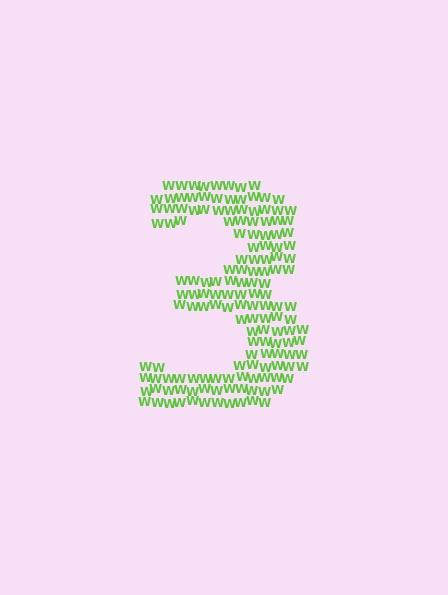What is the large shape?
The large shape is the digit 3.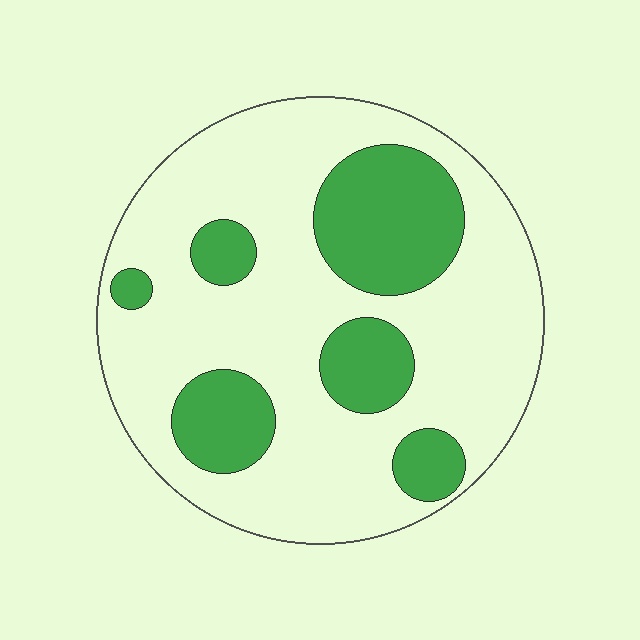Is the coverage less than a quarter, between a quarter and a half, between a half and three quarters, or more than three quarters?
Between a quarter and a half.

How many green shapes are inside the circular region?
6.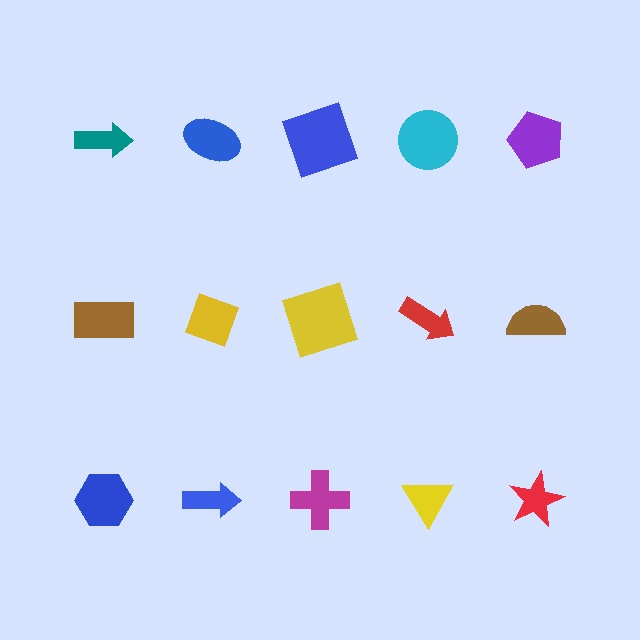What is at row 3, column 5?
A red star.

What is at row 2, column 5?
A brown semicircle.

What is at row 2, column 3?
A yellow square.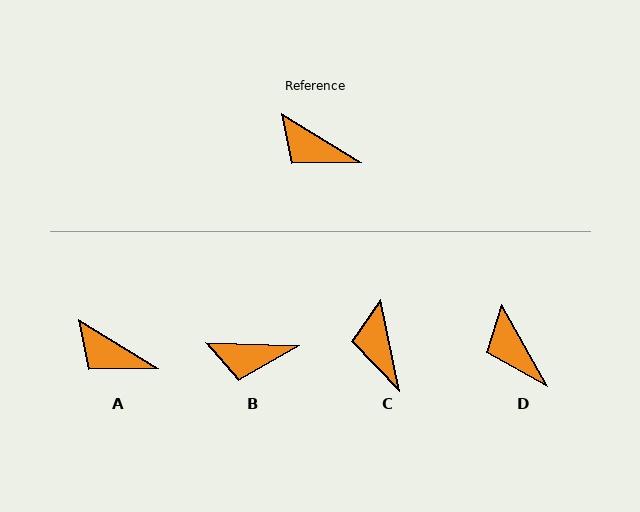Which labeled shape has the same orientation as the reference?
A.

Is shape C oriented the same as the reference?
No, it is off by about 47 degrees.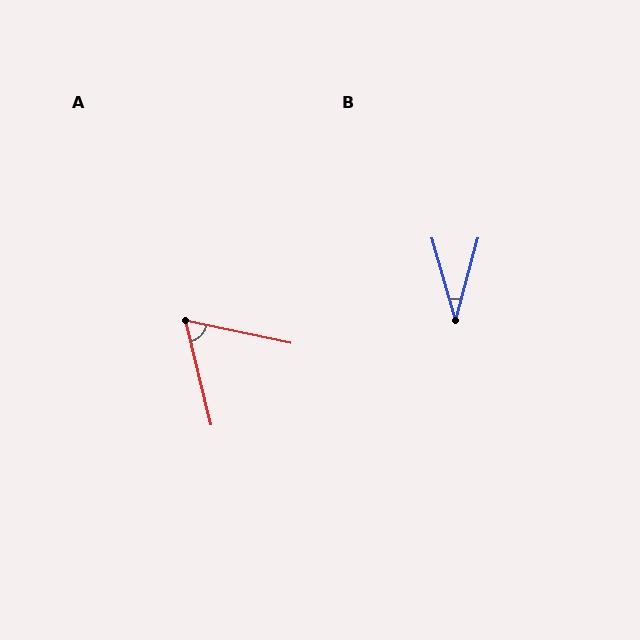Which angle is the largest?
A, at approximately 64 degrees.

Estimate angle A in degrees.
Approximately 64 degrees.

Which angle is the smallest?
B, at approximately 31 degrees.